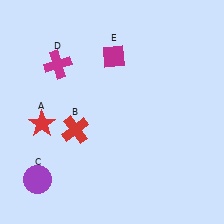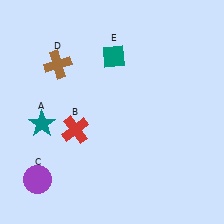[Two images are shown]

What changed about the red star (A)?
In Image 1, A is red. In Image 2, it changed to teal.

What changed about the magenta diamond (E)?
In Image 1, E is magenta. In Image 2, it changed to teal.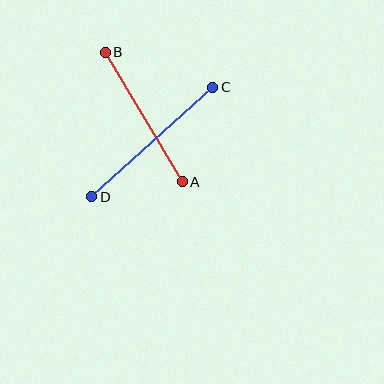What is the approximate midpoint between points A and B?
The midpoint is at approximately (144, 117) pixels.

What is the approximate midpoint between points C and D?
The midpoint is at approximately (152, 142) pixels.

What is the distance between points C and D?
The distance is approximately 163 pixels.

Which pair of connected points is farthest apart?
Points C and D are farthest apart.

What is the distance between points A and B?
The distance is approximately 151 pixels.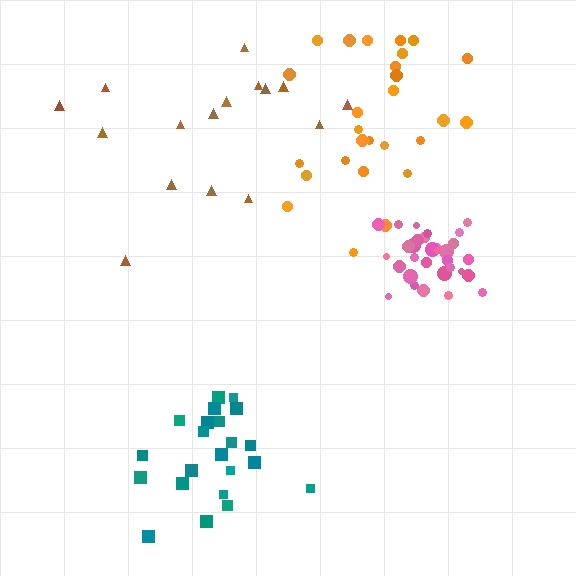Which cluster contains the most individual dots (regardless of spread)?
Pink (32).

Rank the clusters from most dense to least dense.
pink, teal, orange, brown.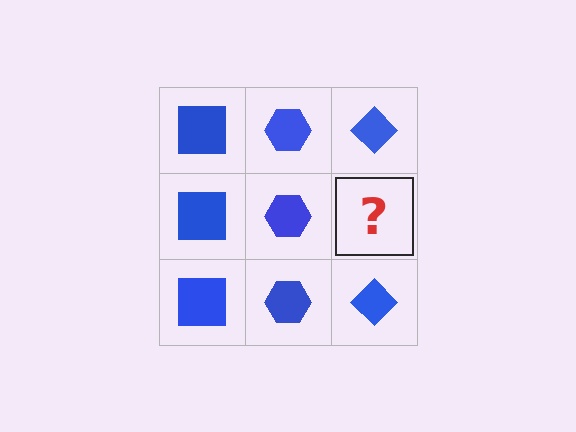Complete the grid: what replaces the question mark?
The question mark should be replaced with a blue diamond.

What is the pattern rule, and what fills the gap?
The rule is that each column has a consistent shape. The gap should be filled with a blue diamond.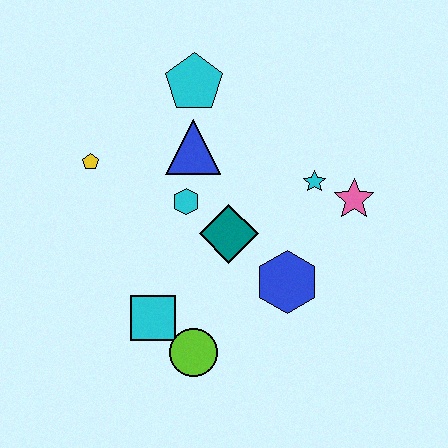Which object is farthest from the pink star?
The yellow pentagon is farthest from the pink star.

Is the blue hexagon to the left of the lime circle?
No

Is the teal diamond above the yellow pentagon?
No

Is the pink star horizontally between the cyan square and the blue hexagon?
No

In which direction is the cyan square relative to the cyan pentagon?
The cyan square is below the cyan pentagon.